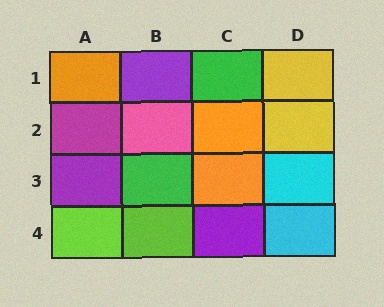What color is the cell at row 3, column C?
Orange.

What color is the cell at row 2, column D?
Yellow.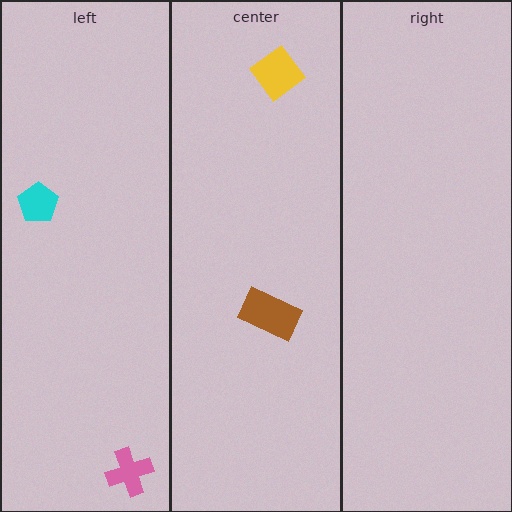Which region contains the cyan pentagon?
The left region.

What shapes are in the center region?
The brown rectangle, the yellow diamond.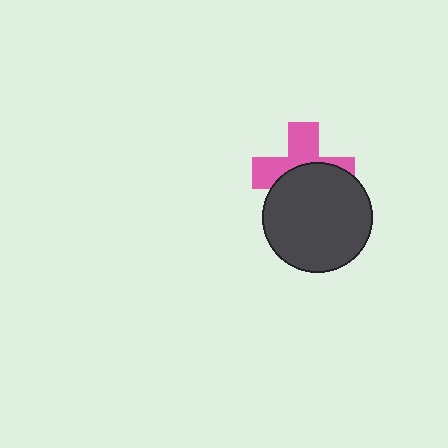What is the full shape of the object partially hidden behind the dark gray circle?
The partially hidden object is a pink cross.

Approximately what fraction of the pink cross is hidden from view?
Roughly 52% of the pink cross is hidden behind the dark gray circle.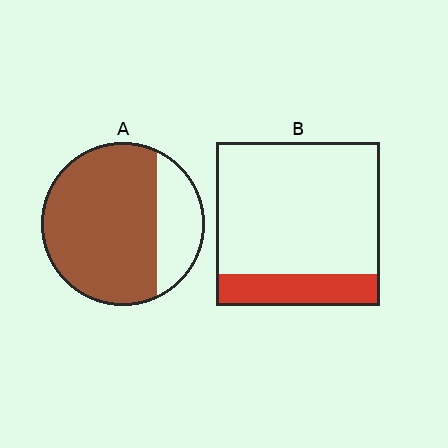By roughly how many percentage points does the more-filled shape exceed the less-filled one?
By roughly 55 percentage points (A over B).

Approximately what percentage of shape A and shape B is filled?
A is approximately 75% and B is approximately 20%.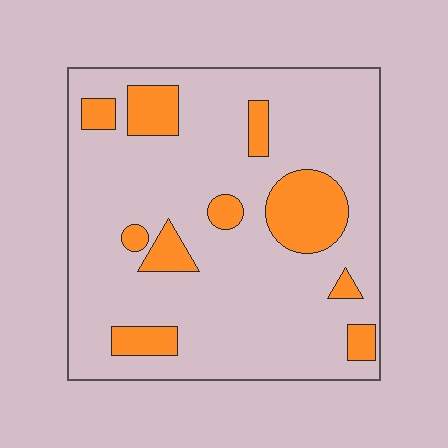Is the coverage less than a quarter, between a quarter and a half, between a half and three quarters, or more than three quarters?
Less than a quarter.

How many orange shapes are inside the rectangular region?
10.